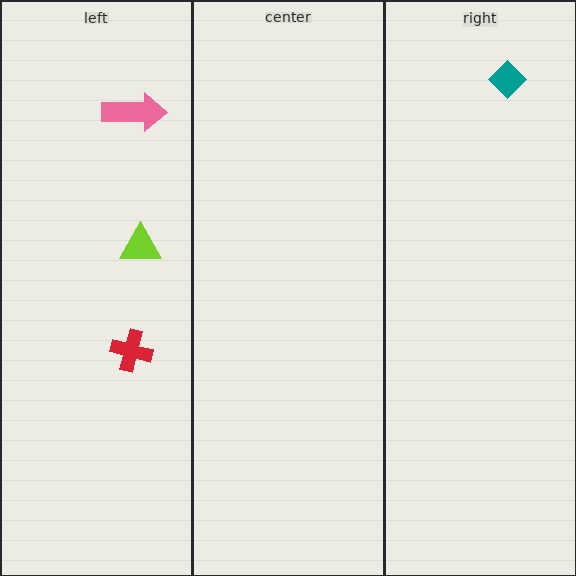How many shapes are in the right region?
1.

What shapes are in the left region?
The red cross, the pink arrow, the lime triangle.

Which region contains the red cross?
The left region.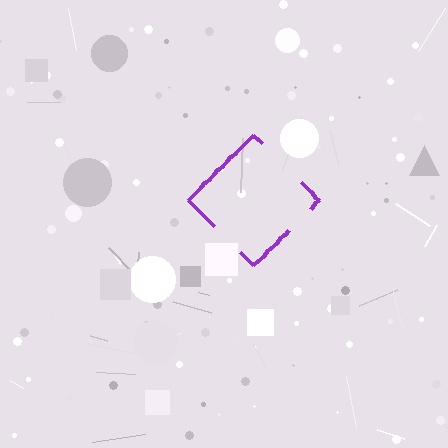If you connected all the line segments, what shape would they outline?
They would outline a diamond.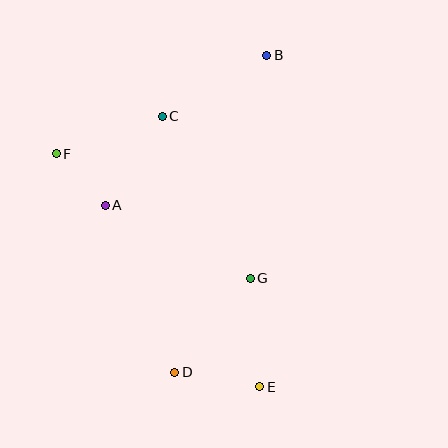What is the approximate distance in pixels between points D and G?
The distance between D and G is approximately 121 pixels.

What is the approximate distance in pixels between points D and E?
The distance between D and E is approximately 86 pixels.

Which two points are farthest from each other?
Points B and E are farthest from each other.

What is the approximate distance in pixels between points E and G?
The distance between E and G is approximately 109 pixels.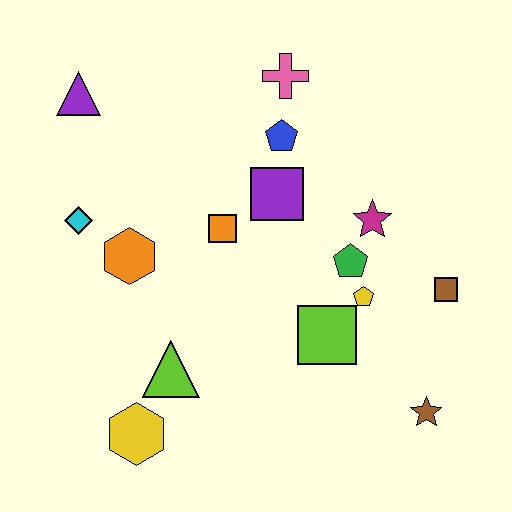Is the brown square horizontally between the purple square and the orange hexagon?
No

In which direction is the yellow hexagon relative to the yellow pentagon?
The yellow hexagon is to the left of the yellow pentagon.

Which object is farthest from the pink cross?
The yellow hexagon is farthest from the pink cross.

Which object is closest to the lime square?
The yellow pentagon is closest to the lime square.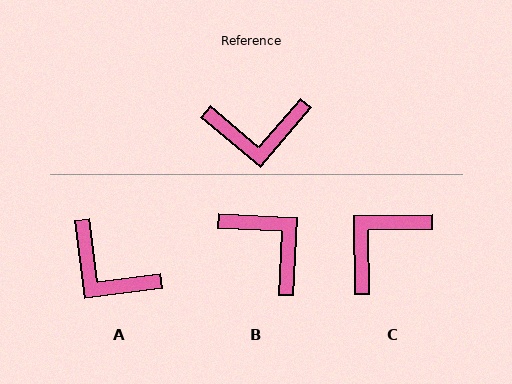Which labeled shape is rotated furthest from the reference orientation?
C, about 139 degrees away.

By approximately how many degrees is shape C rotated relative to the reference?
Approximately 139 degrees clockwise.